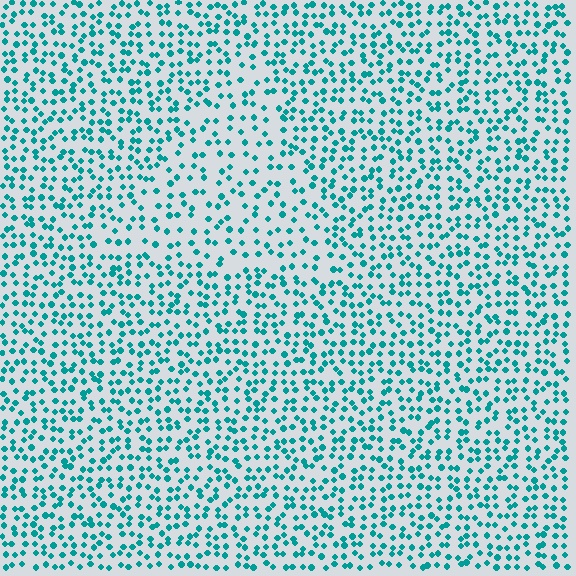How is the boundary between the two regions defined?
The boundary is defined by a change in element density (approximately 1.7x ratio). All elements are the same color, size, and shape.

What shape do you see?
I see a triangle.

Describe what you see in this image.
The image contains small teal elements arranged at two different densities. A triangle-shaped region is visible where the elements are less densely packed than the surrounding area.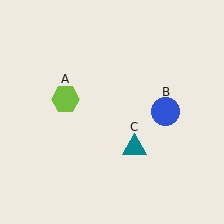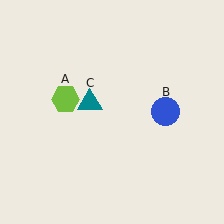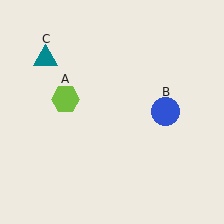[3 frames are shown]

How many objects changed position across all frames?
1 object changed position: teal triangle (object C).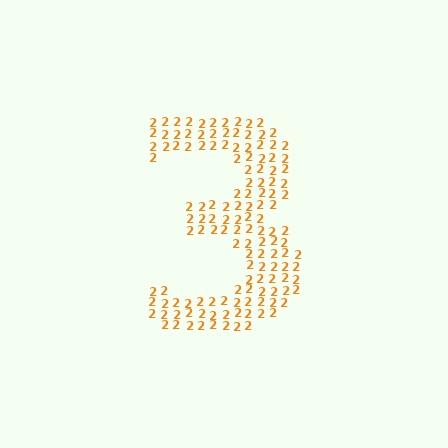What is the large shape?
The large shape is the digit 3.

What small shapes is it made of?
It is made of small digit 2's.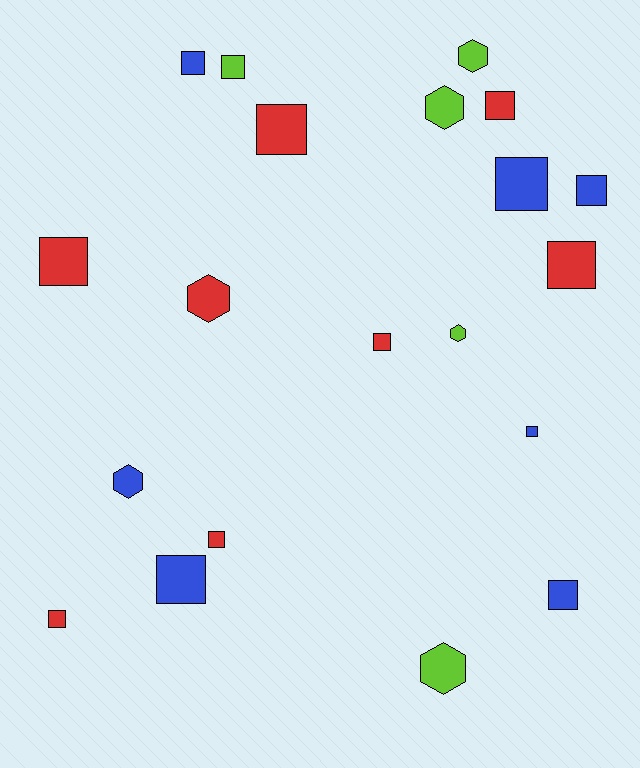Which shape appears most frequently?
Square, with 14 objects.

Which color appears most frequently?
Red, with 8 objects.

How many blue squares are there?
There are 6 blue squares.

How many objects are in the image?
There are 20 objects.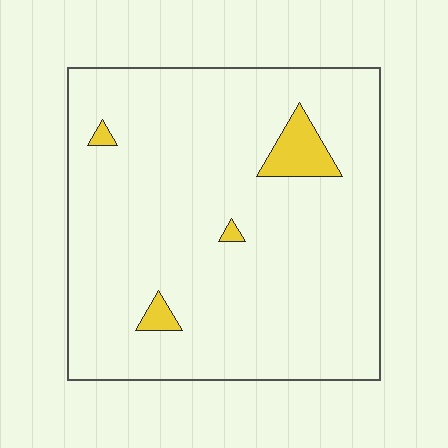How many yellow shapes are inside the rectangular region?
4.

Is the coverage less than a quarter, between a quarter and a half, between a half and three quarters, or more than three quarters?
Less than a quarter.